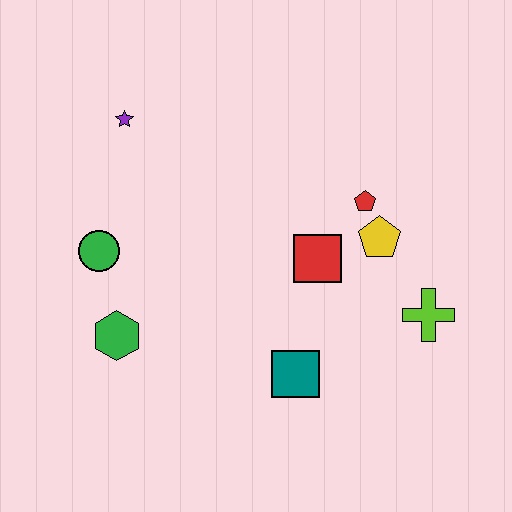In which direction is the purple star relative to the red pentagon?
The purple star is to the left of the red pentagon.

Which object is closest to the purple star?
The green circle is closest to the purple star.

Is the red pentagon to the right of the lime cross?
No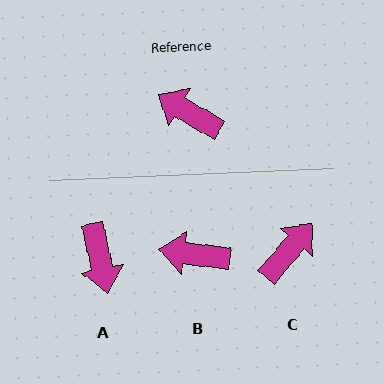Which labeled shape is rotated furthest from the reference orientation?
A, about 133 degrees away.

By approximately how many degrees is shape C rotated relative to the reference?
Approximately 100 degrees clockwise.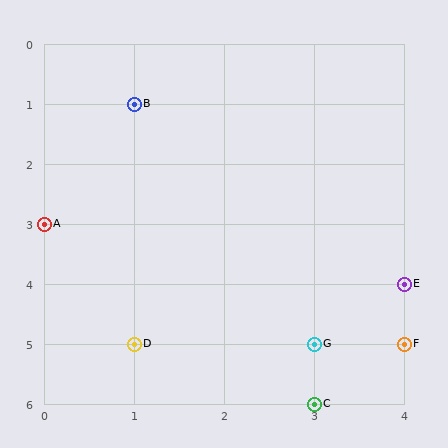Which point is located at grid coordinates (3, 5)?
Point G is at (3, 5).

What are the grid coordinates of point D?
Point D is at grid coordinates (1, 5).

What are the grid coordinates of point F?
Point F is at grid coordinates (4, 5).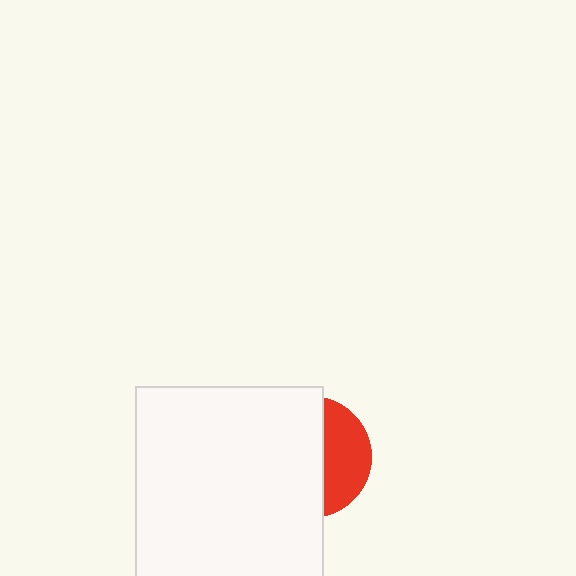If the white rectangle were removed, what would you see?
You would see the complete red circle.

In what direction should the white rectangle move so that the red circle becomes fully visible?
The white rectangle should move left. That is the shortest direction to clear the overlap and leave the red circle fully visible.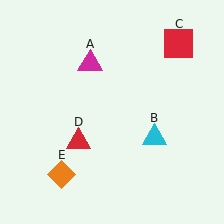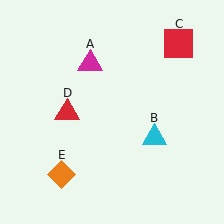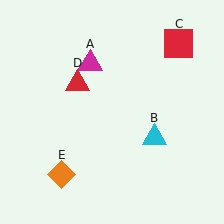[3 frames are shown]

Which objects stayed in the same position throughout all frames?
Magenta triangle (object A) and cyan triangle (object B) and red square (object C) and orange diamond (object E) remained stationary.